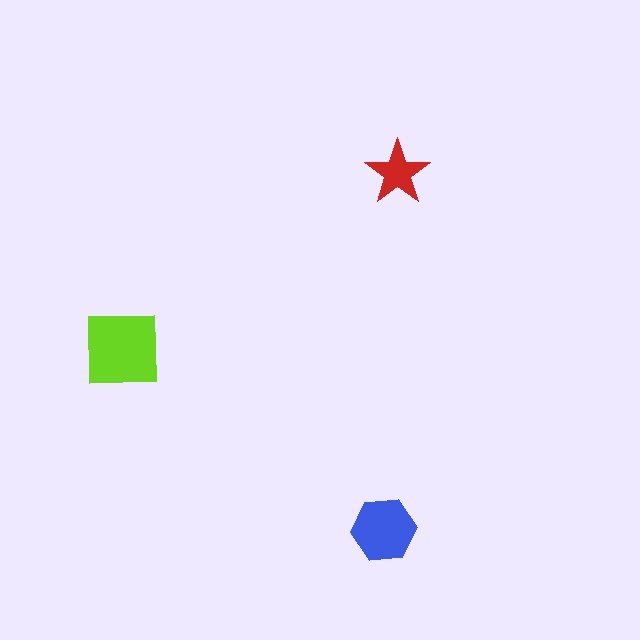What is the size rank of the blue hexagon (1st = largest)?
2nd.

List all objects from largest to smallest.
The lime square, the blue hexagon, the red star.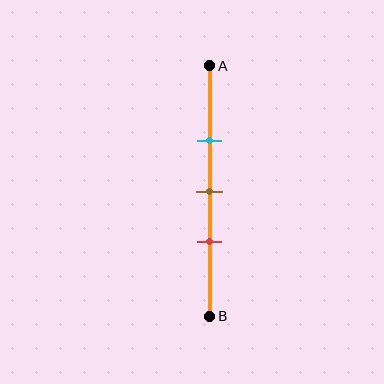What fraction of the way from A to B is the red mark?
The red mark is approximately 70% (0.7) of the way from A to B.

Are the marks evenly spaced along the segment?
Yes, the marks are approximately evenly spaced.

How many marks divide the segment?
There are 3 marks dividing the segment.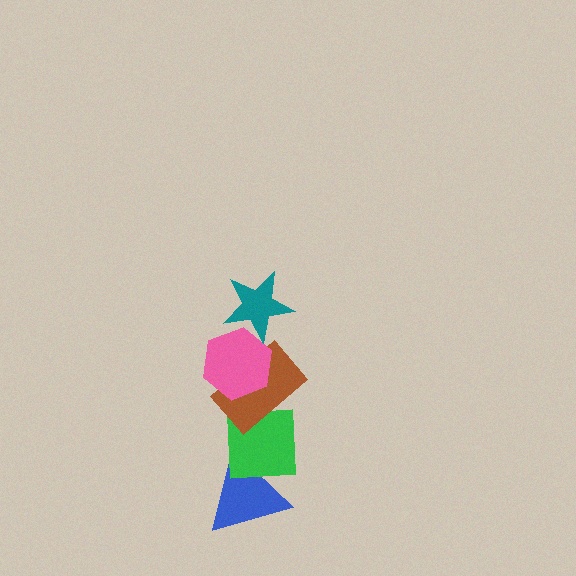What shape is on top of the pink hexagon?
The teal star is on top of the pink hexagon.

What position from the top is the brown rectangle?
The brown rectangle is 3rd from the top.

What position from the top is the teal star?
The teal star is 1st from the top.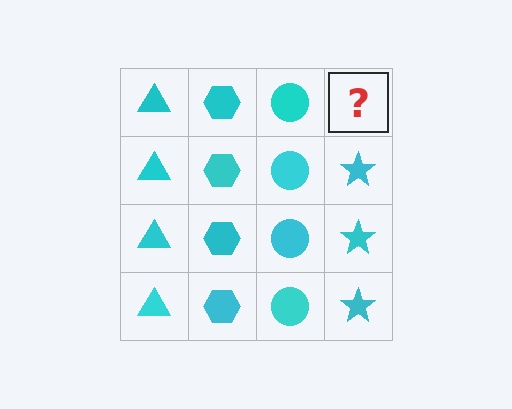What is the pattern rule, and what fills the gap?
The rule is that each column has a consistent shape. The gap should be filled with a cyan star.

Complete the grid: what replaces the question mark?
The question mark should be replaced with a cyan star.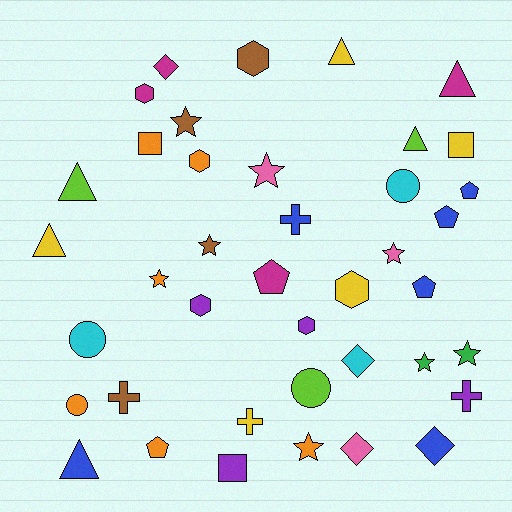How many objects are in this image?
There are 40 objects.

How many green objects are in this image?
There are 2 green objects.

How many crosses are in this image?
There are 4 crosses.